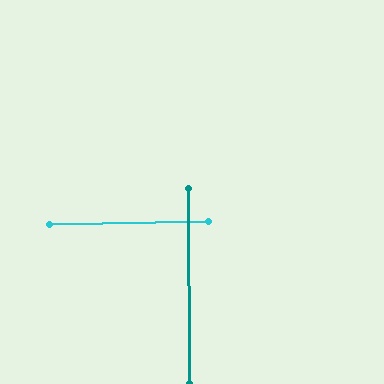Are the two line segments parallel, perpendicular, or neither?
Perpendicular — they meet at approximately 89°.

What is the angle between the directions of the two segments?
Approximately 89 degrees.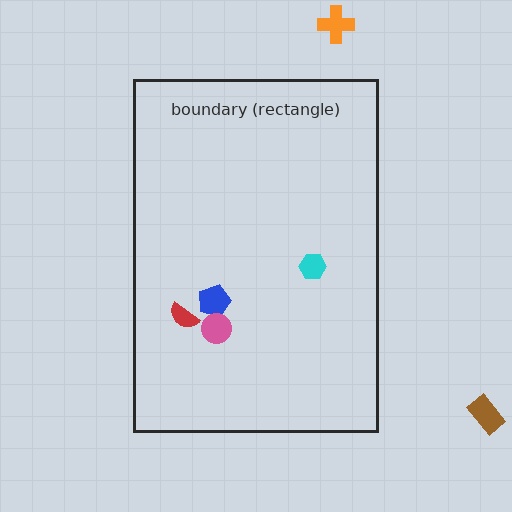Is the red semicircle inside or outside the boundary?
Inside.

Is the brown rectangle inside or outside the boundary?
Outside.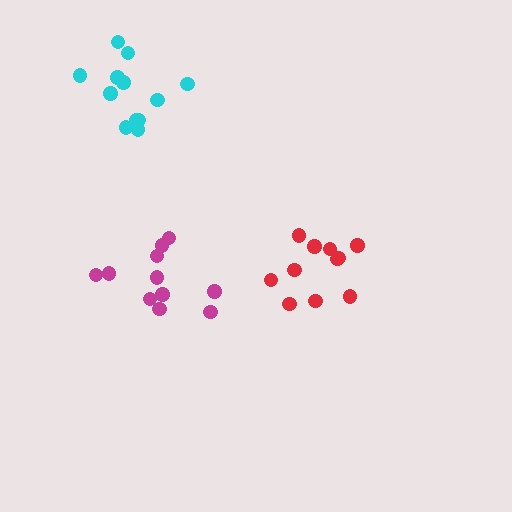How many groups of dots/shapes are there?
There are 3 groups.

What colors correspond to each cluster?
The clusters are colored: magenta, red, cyan.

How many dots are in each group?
Group 1: 11 dots, Group 2: 11 dots, Group 3: 12 dots (34 total).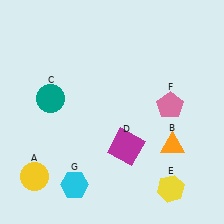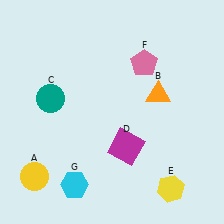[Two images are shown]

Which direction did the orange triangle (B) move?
The orange triangle (B) moved up.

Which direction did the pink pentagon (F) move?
The pink pentagon (F) moved up.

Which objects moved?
The objects that moved are: the orange triangle (B), the pink pentagon (F).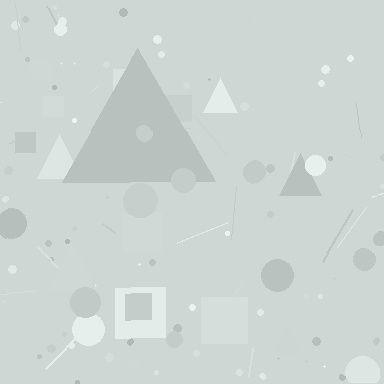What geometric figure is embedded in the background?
A triangle is embedded in the background.